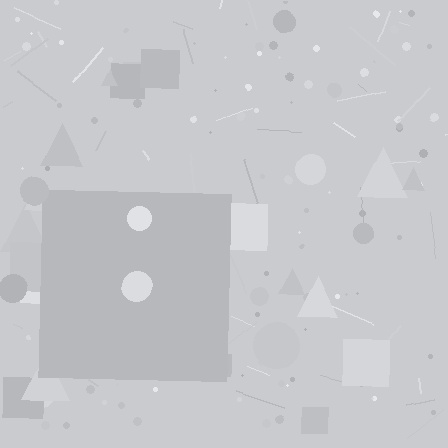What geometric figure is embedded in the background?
A square is embedded in the background.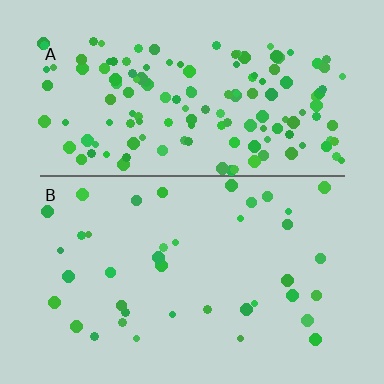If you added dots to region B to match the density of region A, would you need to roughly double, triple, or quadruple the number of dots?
Approximately quadruple.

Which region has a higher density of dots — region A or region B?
A (the top).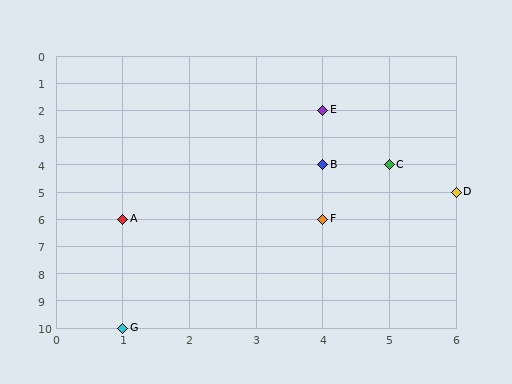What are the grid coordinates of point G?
Point G is at grid coordinates (1, 10).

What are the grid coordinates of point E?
Point E is at grid coordinates (4, 2).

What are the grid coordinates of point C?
Point C is at grid coordinates (5, 4).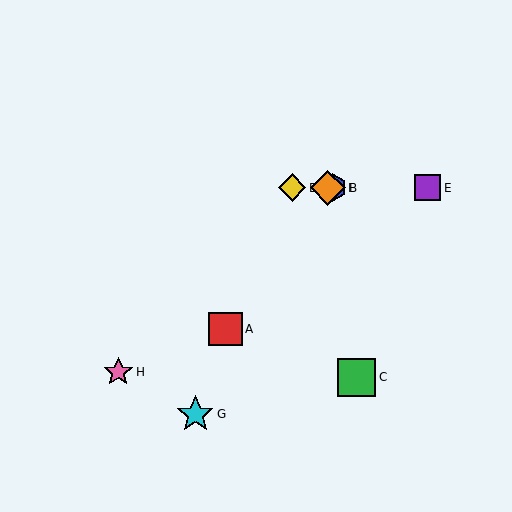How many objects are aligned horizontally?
4 objects (B, D, E, F) are aligned horizontally.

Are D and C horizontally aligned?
No, D is at y≈188 and C is at y≈377.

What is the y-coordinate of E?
Object E is at y≈188.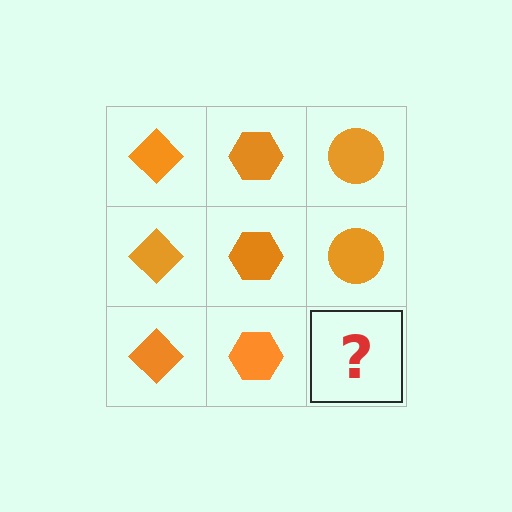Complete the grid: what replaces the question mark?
The question mark should be replaced with an orange circle.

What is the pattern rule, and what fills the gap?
The rule is that each column has a consistent shape. The gap should be filled with an orange circle.